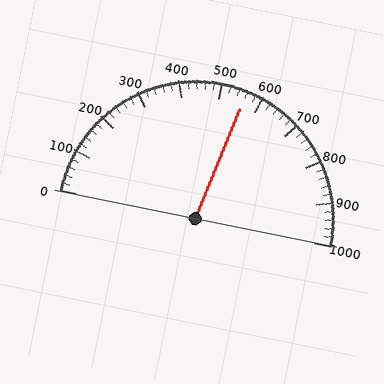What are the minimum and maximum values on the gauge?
The gauge ranges from 0 to 1000.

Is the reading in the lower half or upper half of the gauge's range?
The reading is in the upper half of the range (0 to 1000).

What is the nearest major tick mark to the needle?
The nearest major tick mark is 600.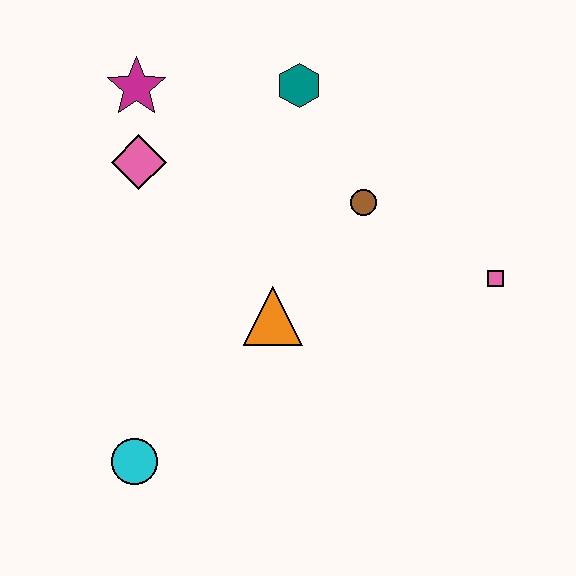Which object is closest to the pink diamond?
The magenta star is closest to the pink diamond.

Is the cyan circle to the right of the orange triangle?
No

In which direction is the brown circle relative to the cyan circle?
The brown circle is above the cyan circle.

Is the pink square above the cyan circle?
Yes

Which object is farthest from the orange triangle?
The magenta star is farthest from the orange triangle.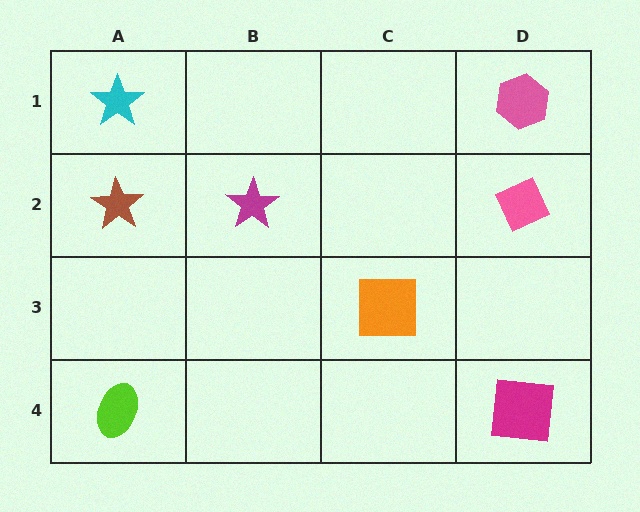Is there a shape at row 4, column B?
No, that cell is empty.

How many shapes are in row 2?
3 shapes.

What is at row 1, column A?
A cyan star.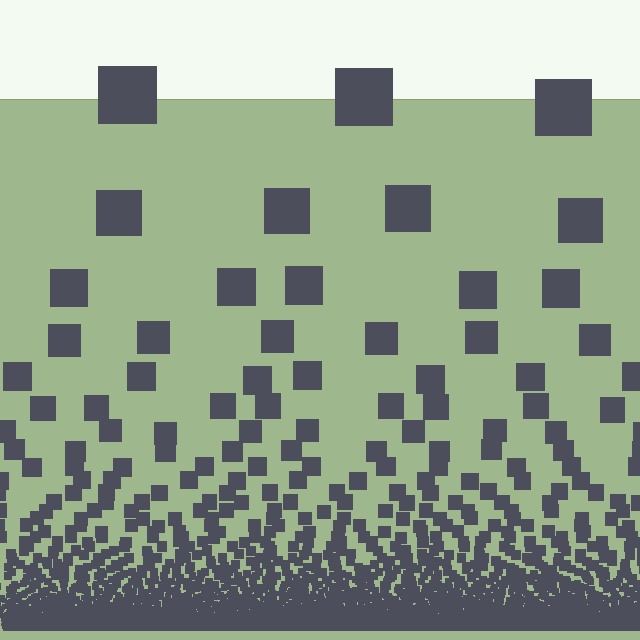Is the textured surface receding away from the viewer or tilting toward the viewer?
The surface appears to tilt toward the viewer. Texture elements get larger and sparser toward the top.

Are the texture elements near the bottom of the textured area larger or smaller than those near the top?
Smaller. The gradient is inverted — elements near the bottom are smaller and denser.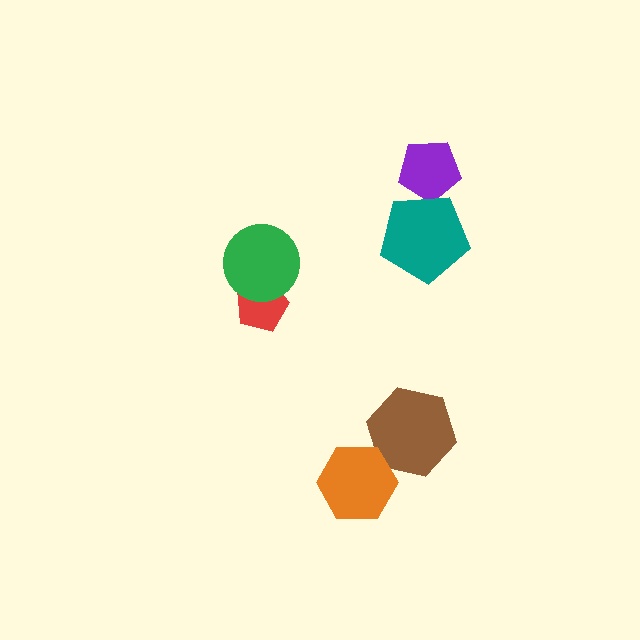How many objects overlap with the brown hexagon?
1 object overlaps with the brown hexagon.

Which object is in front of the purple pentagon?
The teal pentagon is in front of the purple pentagon.